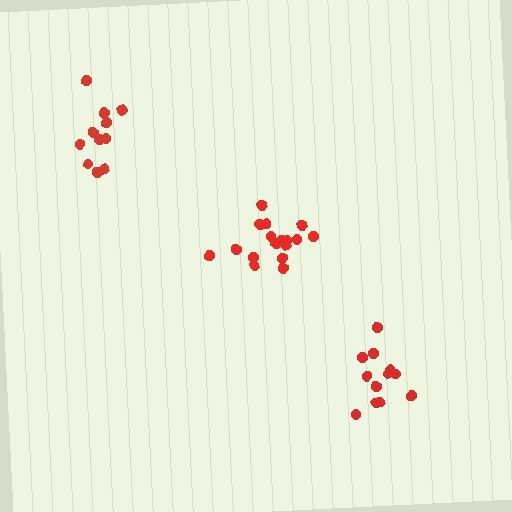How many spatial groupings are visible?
There are 3 spatial groupings.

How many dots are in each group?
Group 1: 17 dots, Group 2: 12 dots, Group 3: 12 dots (41 total).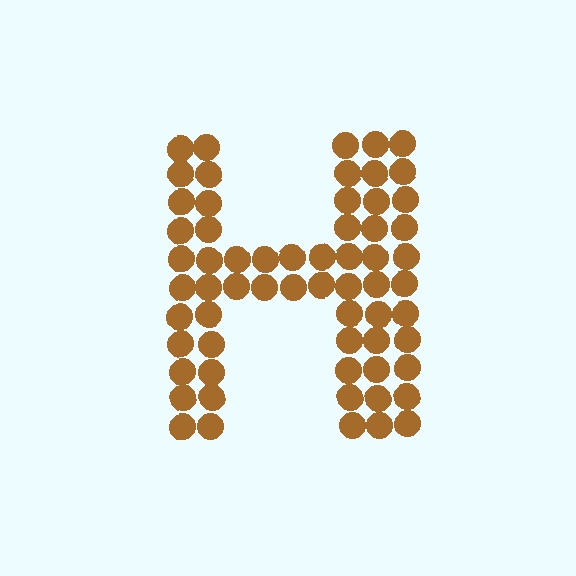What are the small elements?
The small elements are circles.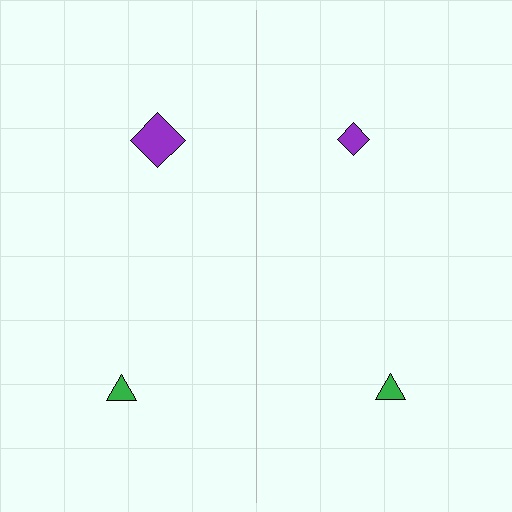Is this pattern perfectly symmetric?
No, the pattern is not perfectly symmetric. The purple diamond on the right side has a different size than its mirror counterpart.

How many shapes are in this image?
There are 4 shapes in this image.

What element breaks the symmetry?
The purple diamond on the right side has a different size than its mirror counterpart.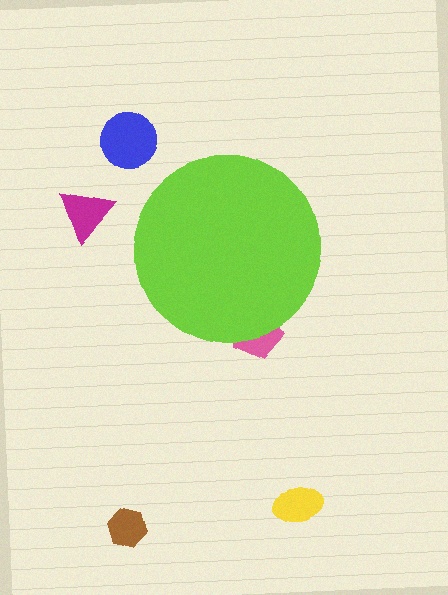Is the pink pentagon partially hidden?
Yes, the pink pentagon is partially hidden behind the lime circle.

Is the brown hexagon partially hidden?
No, the brown hexagon is fully visible.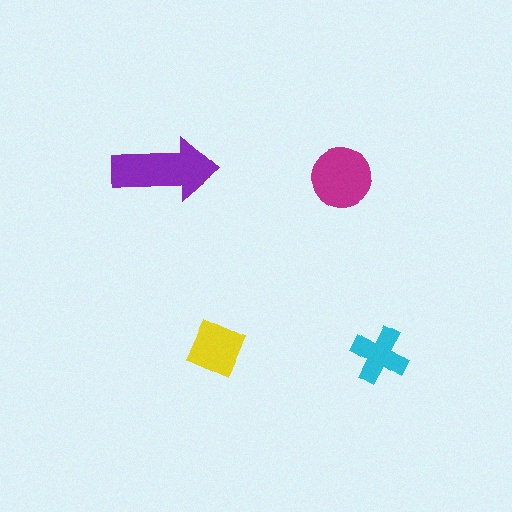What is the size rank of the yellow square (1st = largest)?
3rd.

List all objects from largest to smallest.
The purple arrow, the magenta circle, the yellow square, the cyan cross.